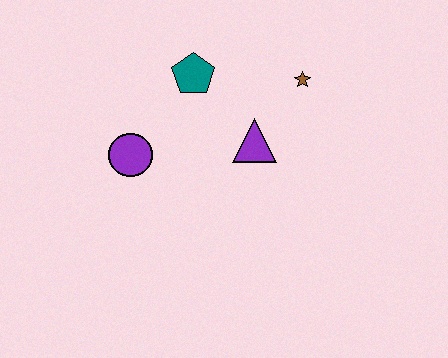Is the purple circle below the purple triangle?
Yes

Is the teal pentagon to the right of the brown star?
No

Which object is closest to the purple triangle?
The brown star is closest to the purple triangle.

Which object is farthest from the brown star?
The purple circle is farthest from the brown star.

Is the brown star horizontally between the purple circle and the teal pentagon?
No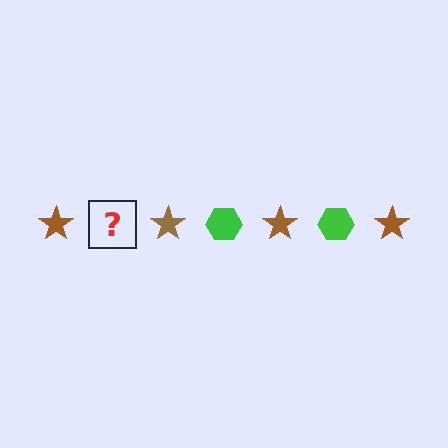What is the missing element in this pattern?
The missing element is a green hexagon.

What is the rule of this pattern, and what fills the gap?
The rule is that the pattern alternates between brown star and green hexagon. The gap should be filled with a green hexagon.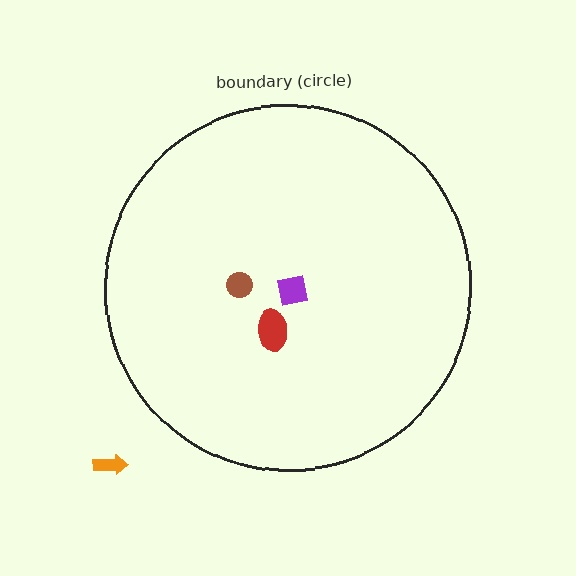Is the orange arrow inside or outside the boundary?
Outside.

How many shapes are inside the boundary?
3 inside, 1 outside.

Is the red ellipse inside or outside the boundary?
Inside.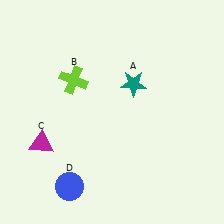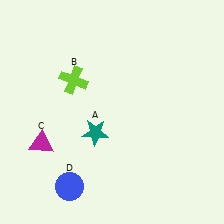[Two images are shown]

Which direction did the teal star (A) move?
The teal star (A) moved down.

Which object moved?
The teal star (A) moved down.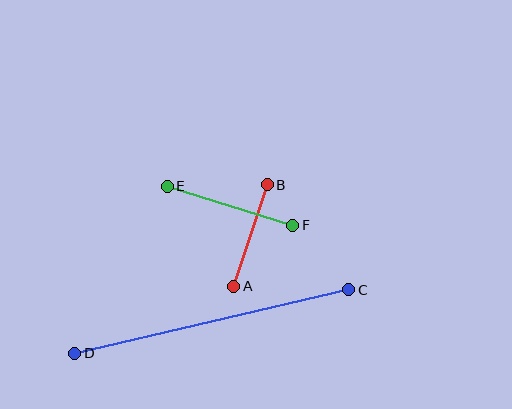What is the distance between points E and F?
The distance is approximately 132 pixels.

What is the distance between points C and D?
The distance is approximately 281 pixels.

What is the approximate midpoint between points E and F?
The midpoint is at approximately (230, 206) pixels.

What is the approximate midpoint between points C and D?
The midpoint is at approximately (212, 321) pixels.